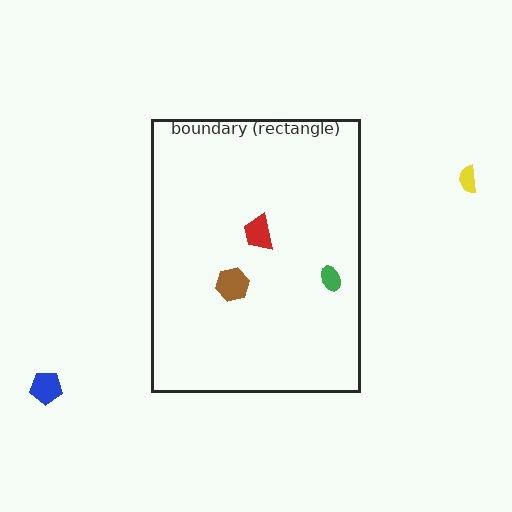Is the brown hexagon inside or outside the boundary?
Inside.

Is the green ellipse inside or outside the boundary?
Inside.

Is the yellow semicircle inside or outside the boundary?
Outside.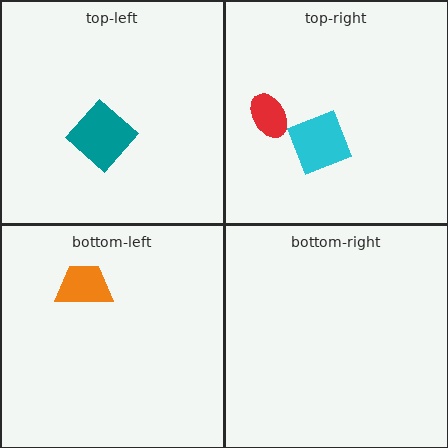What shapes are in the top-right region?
The red ellipse, the cyan square.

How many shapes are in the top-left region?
1.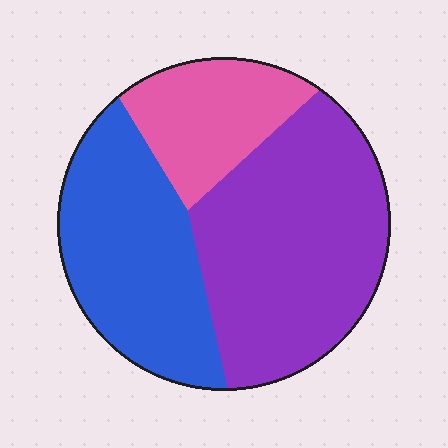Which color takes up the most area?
Purple, at roughly 45%.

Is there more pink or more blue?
Blue.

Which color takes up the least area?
Pink, at roughly 20%.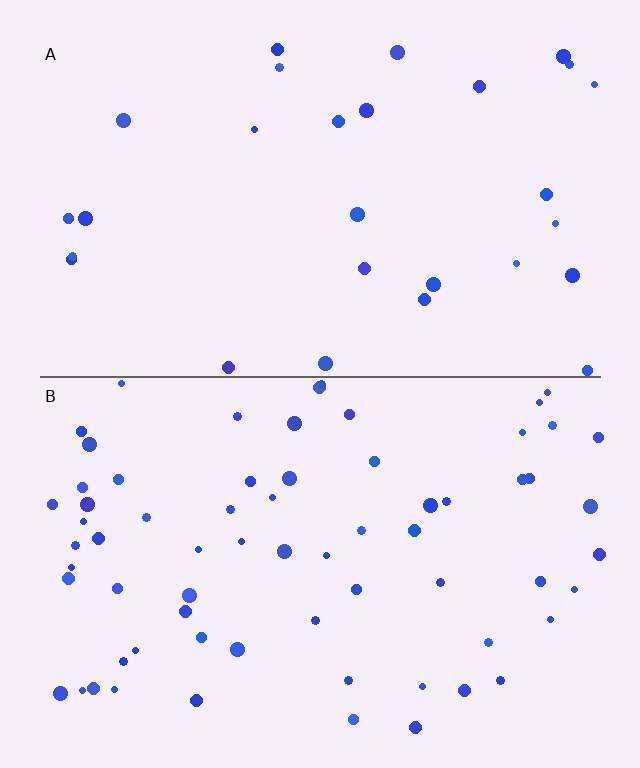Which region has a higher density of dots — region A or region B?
B (the bottom).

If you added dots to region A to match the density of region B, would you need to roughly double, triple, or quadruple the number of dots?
Approximately double.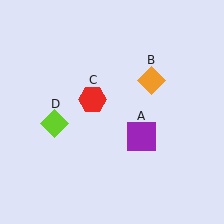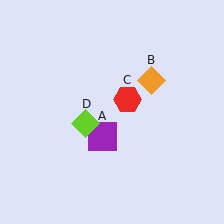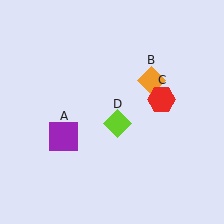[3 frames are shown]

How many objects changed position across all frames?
3 objects changed position: purple square (object A), red hexagon (object C), lime diamond (object D).